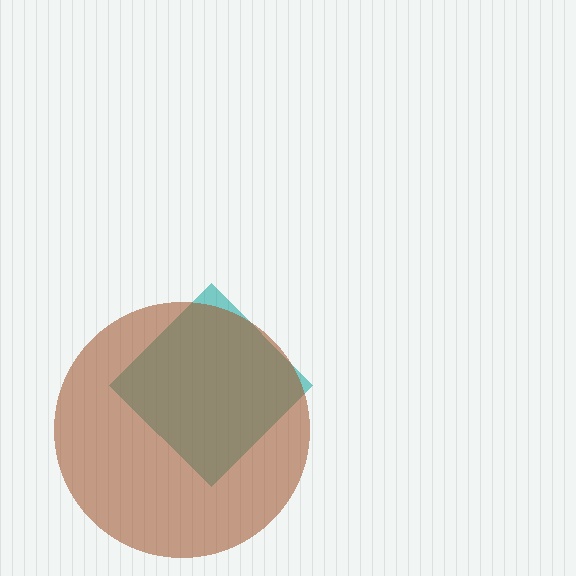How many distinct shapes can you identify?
There are 2 distinct shapes: a teal diamond, a brown circle.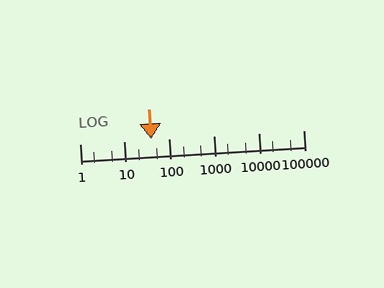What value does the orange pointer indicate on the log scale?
The pointer indicates approximately 39.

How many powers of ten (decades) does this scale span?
The scale spans 5 decades, from 1 to 100000.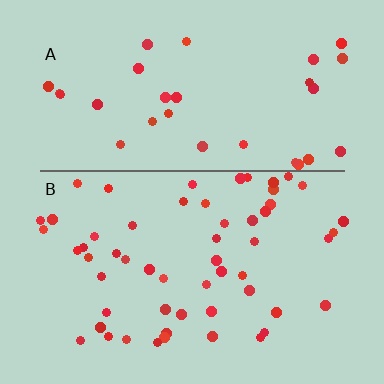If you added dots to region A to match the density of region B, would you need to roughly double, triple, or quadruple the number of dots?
Approximately double.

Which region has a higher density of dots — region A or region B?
B (the bottom).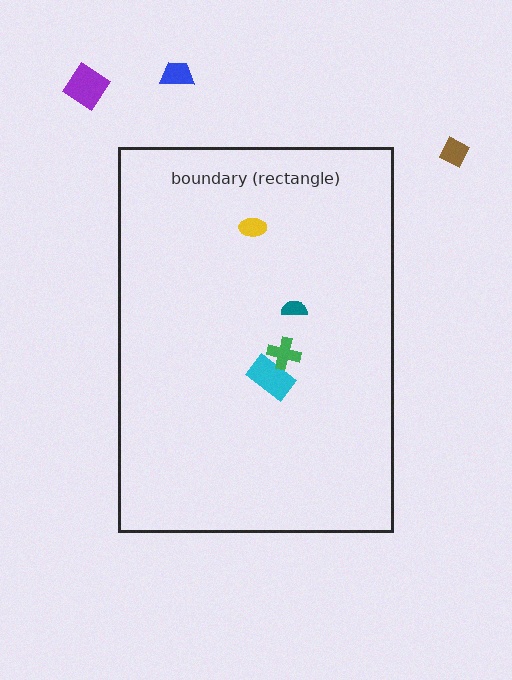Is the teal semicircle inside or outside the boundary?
Inside.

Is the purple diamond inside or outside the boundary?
Outside.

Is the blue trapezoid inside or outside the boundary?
Outside.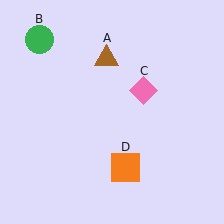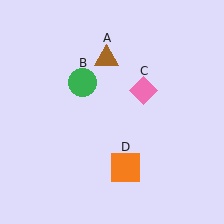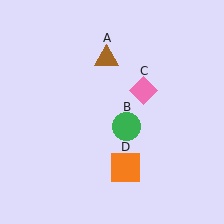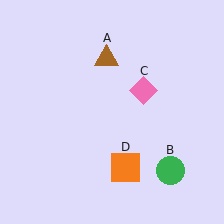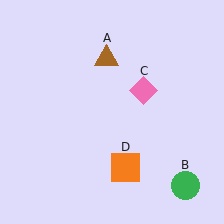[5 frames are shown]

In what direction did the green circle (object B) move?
The green circle (object B) moved down and to the right.